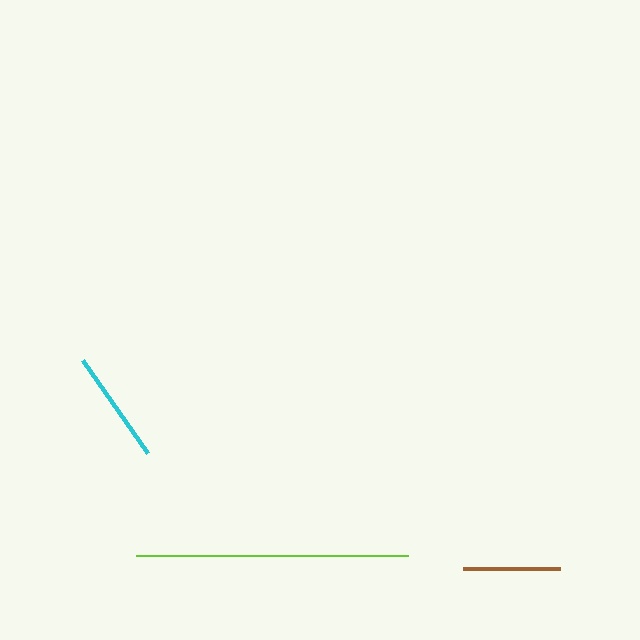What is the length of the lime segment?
The lime segment is approximately 273 pixels long.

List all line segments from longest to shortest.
From longest to shortest: lime, cyan, brown.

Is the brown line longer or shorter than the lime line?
The lime line is longer than the brown line.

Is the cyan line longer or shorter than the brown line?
The cyan line is longer than the brown line.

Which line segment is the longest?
The lime line is the longest at approximately 273 pixels.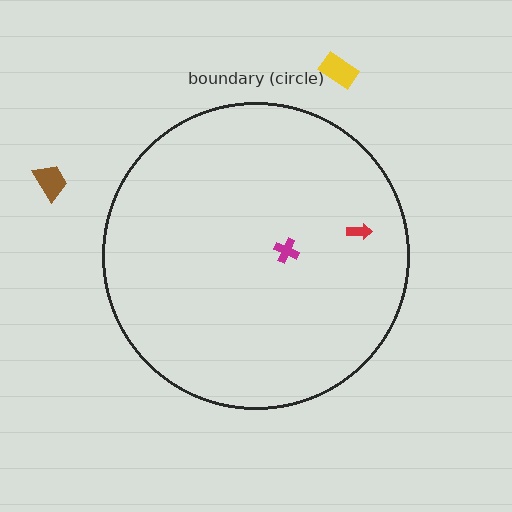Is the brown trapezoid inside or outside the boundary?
Outside.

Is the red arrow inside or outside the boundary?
Inside.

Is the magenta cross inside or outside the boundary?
Inside.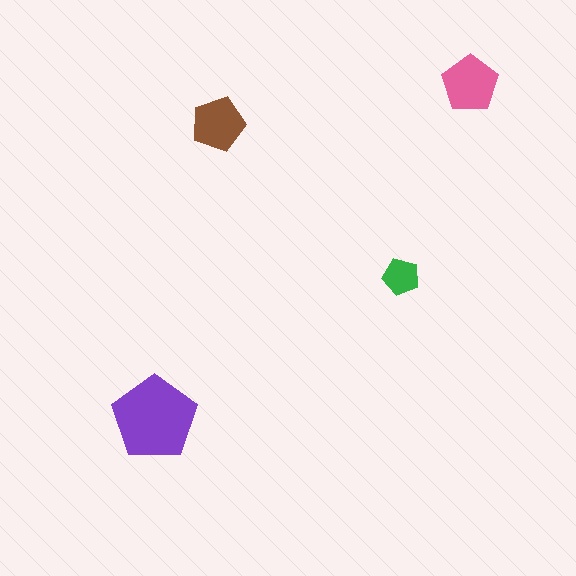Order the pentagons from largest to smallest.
the purple one, the pink one, the brown one, the green one.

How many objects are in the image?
There are 4 objects in the image.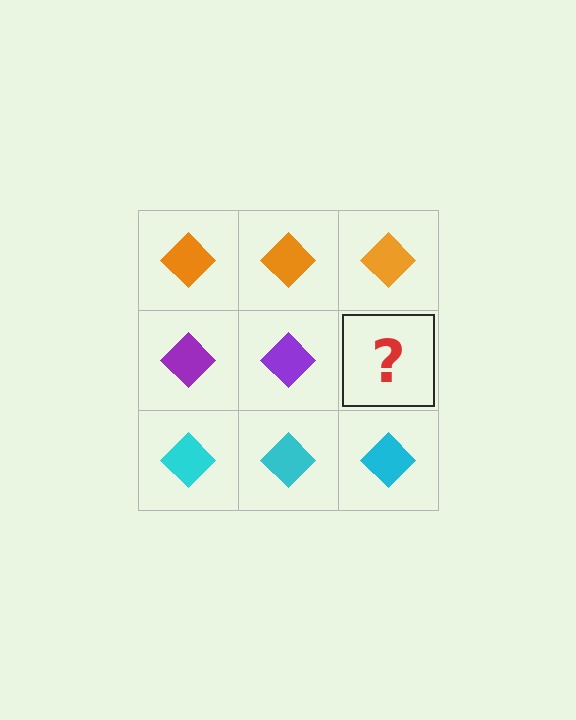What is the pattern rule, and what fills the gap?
The rule is that each row has a consistent color. The gap should be filled with a purple diamond.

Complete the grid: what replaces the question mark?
The question mark should be replaced with a purple diamond.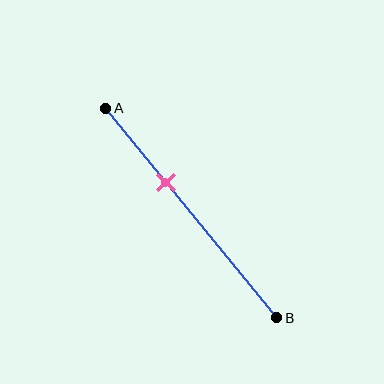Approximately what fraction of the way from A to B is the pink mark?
The pink mark is approximately 35% of the way from A to B.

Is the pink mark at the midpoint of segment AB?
No, the mark is at about 35% from A, not at the 50% midpoint.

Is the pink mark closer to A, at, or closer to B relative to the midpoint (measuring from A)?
The pink mark is closer to point A than the midpoint of segment AB.